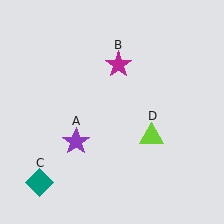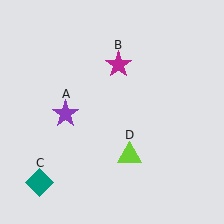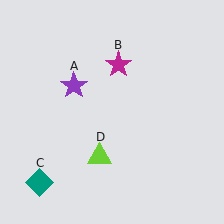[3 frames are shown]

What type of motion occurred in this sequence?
The purple star (object A), lime triangle (object D) rotated clockwise around the center of the scene.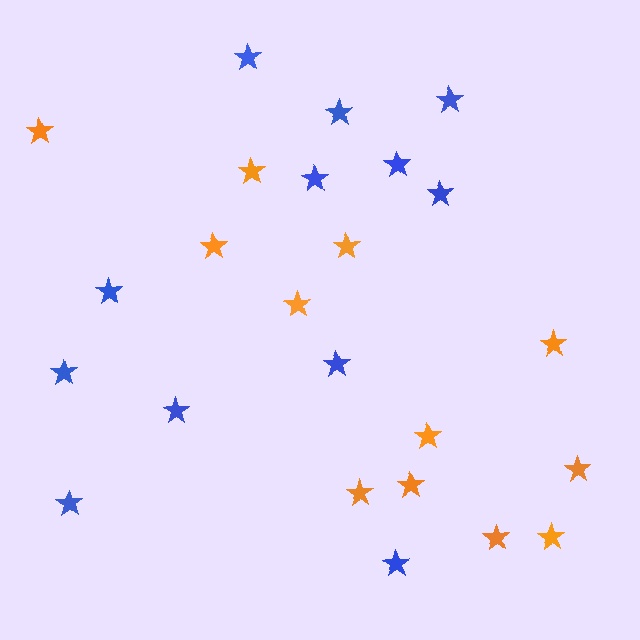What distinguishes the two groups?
There are 2 groups: one group of orange stars (12) and one group of blue stars (12).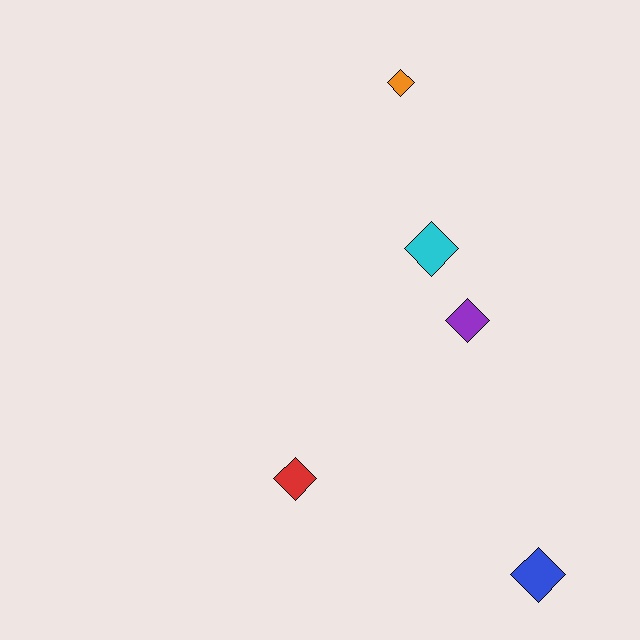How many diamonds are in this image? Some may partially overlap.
There are 5 diamonds.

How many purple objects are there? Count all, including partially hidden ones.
There is 1 purple object.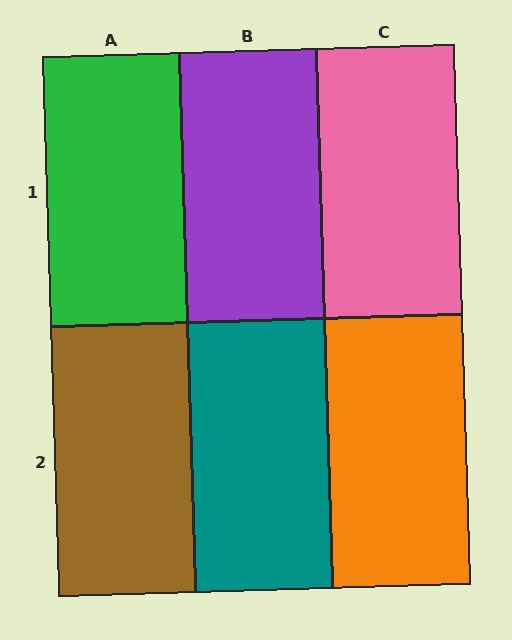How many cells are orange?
1 cell is orange.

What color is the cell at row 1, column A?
Green.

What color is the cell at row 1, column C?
Pink.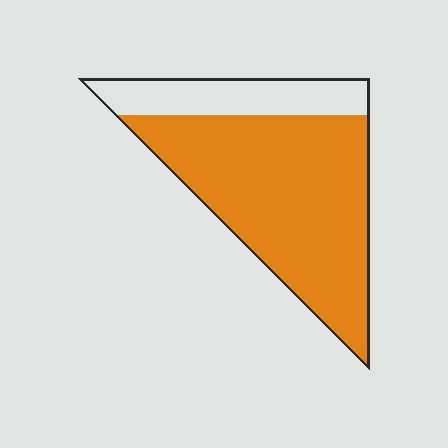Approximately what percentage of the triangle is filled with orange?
Approximately 75%.